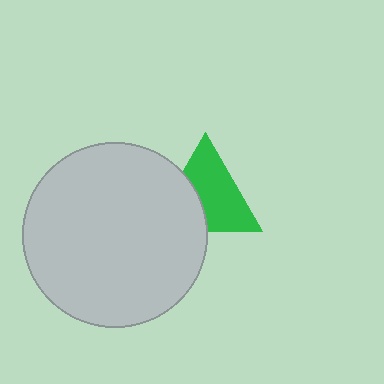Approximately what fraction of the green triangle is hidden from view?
Roughly 36% of the green triangle is hidden behind the light gray circle.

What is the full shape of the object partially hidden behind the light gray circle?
The partially hidden object is a green triangle.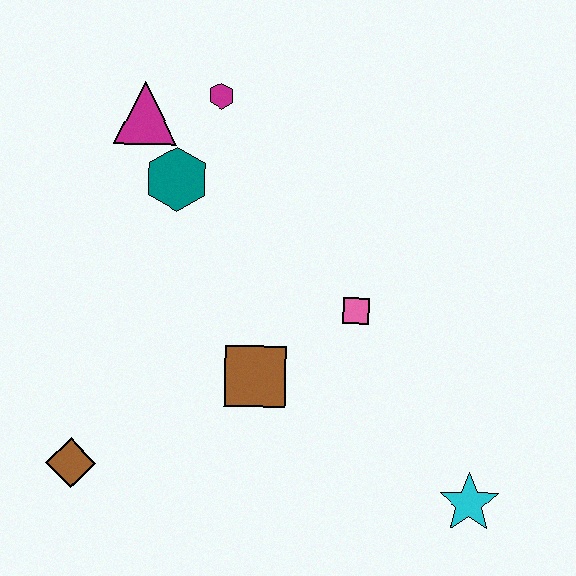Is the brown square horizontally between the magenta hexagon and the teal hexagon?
No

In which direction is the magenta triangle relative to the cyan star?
The magenta triangle is above the cyan star.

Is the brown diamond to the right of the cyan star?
No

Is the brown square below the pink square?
Yes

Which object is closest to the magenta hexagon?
The magenta triangle is closest to the magenta hexagon.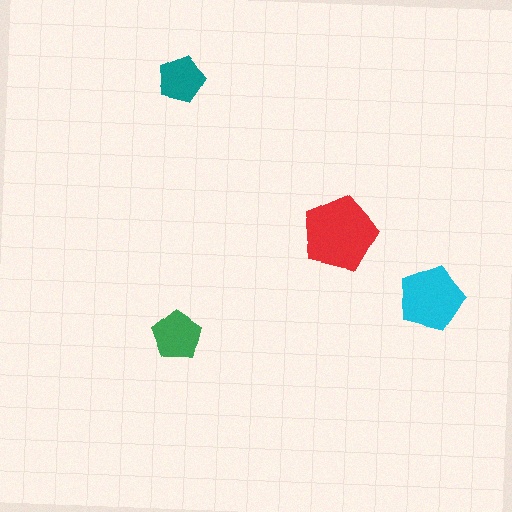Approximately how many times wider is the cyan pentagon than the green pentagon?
About 1.5 times wider.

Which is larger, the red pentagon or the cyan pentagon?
The red one.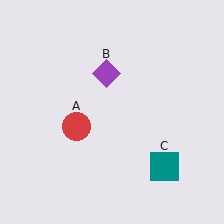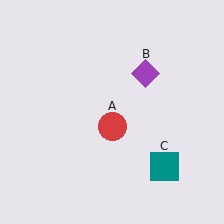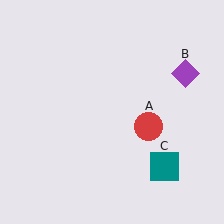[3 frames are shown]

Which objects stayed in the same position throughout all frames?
Teal square (object C) remained stationary.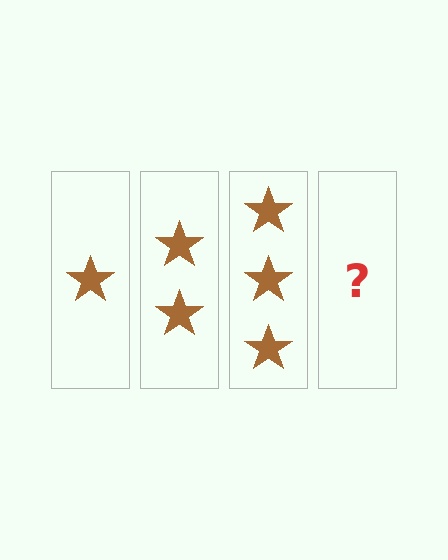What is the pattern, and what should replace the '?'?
The pattern is that each step adds one more star. The '?' should be 4 stars.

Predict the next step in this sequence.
The next step is 4 stars.